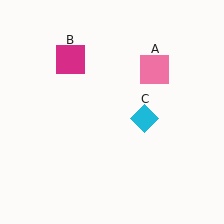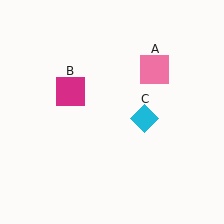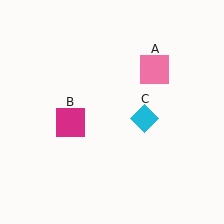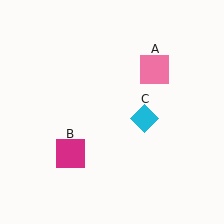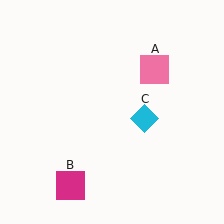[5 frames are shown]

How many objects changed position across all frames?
1 object changed position: magenta square (object B).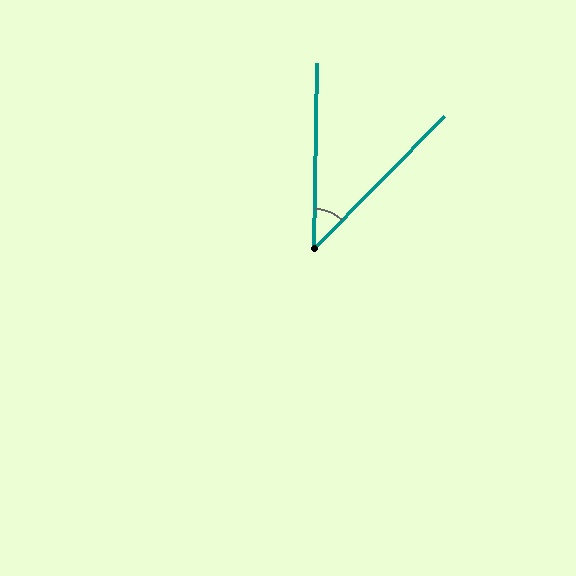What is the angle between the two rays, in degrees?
Approximately 44 degrees.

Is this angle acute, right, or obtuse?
It is acute.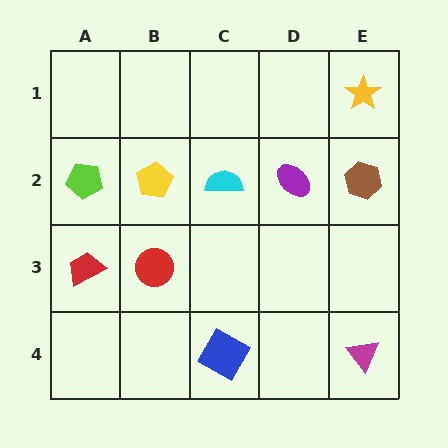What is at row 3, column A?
A red trapezoid.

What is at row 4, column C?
A blue square.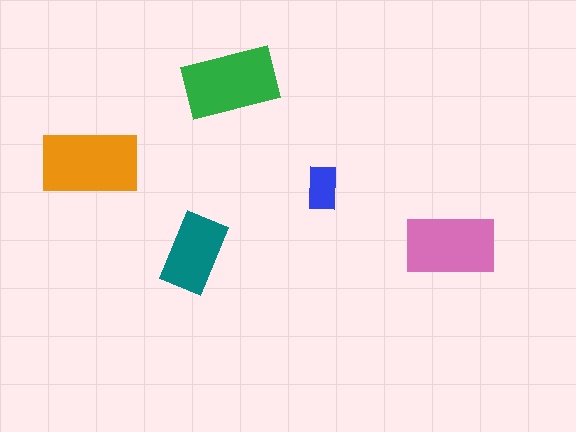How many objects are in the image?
There are 5 objects in the image.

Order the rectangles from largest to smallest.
the orange one, the green one, the pink one, the teal one, the blue one.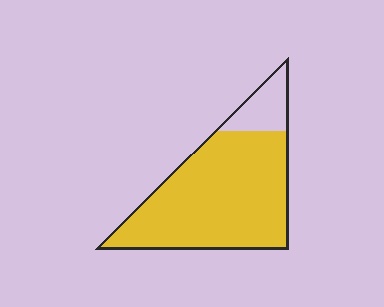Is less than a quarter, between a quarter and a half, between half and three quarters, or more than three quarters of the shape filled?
More than three quarters.